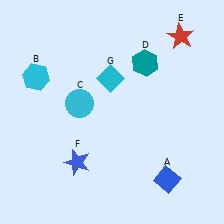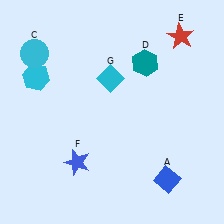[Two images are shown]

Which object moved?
The cyan circle (C) moved up.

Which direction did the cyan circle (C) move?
The cyan circle (C) moved up.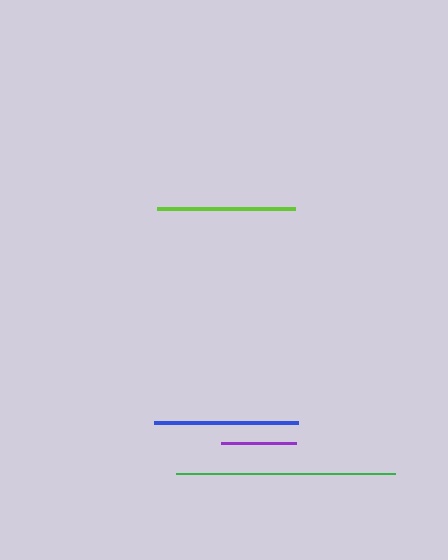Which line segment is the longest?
The green line is the longest at approximately 219 pixels.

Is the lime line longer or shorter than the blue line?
The blue line is longer than the lime line.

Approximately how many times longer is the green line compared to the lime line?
The green line is approximately 1.6 times the length of the lime line.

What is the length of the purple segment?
The purple segment is approximately 75 pixels long.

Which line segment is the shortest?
The purple line is the shortest at approximately 75 pixels.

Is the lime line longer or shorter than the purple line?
The lime line is longer than the purple line.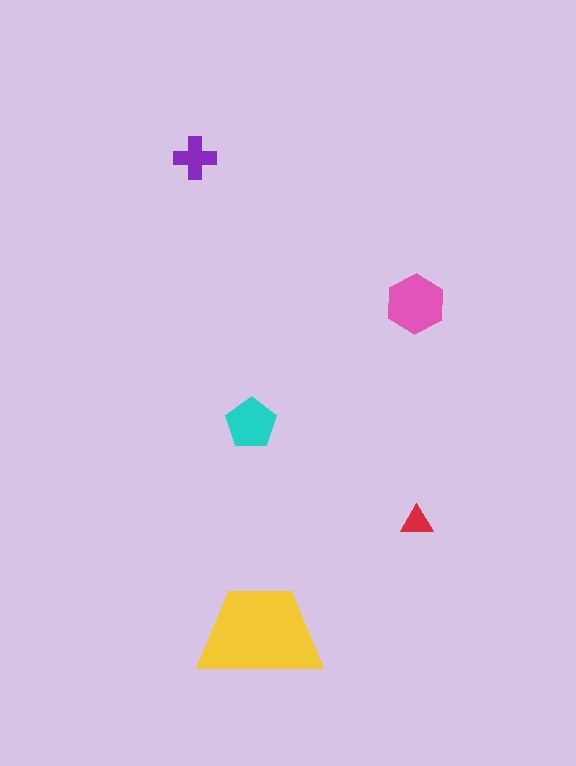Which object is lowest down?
The yellow trapezoid is bottommost.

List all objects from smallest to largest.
The red triangle, the purple cross, the cyan pentagon, the pink hexagon, the yellow trapezoid.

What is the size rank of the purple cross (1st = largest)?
4th.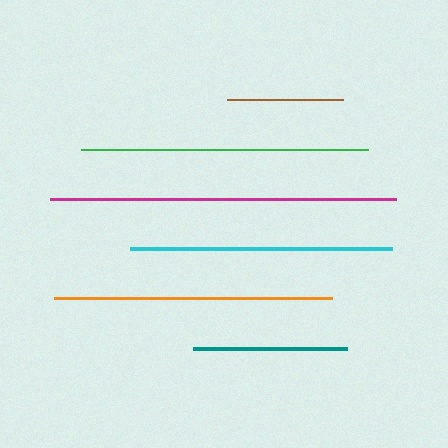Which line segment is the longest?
The magenta line is the longest at approximately 347 pixels.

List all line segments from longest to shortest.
From longest to shortest: magenta, green, orange, cyan, teal, brown.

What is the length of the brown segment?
The brown segment is approximately 117 pixels long.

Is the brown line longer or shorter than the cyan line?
The cyan line is longer than the brown line.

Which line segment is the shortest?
The brown line is the shortest at approximately 117 pixels.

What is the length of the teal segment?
The teal segment is approximately 154 pixels long.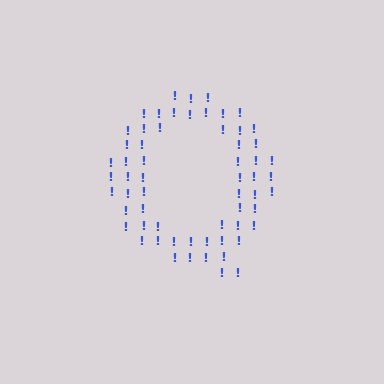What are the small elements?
The small elements are exclamation marks.